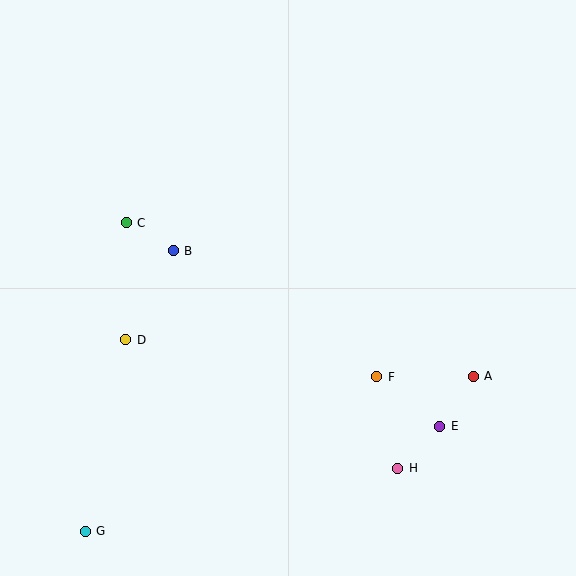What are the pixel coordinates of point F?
Point F is at (377, 377).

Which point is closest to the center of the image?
Point B at (173, 251) is closest to the center.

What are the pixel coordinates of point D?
Point D is at (126, 340).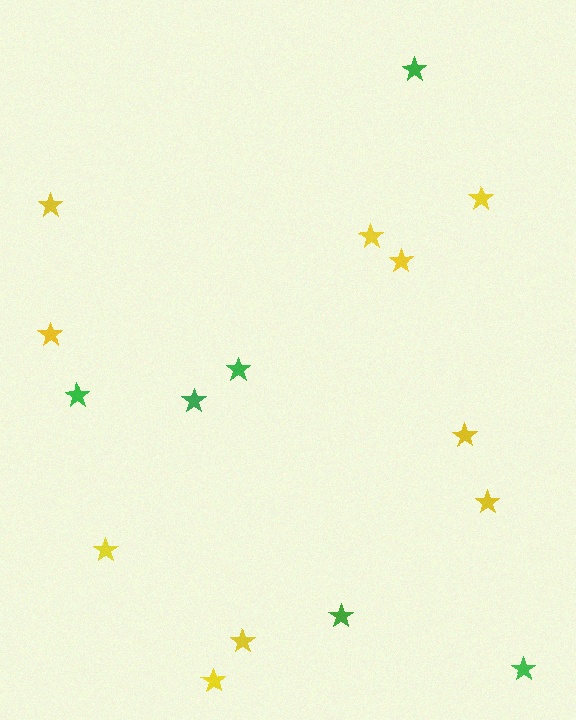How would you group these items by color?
There are 2 groups: one group of yellow stars (10) and one group of green stars (6).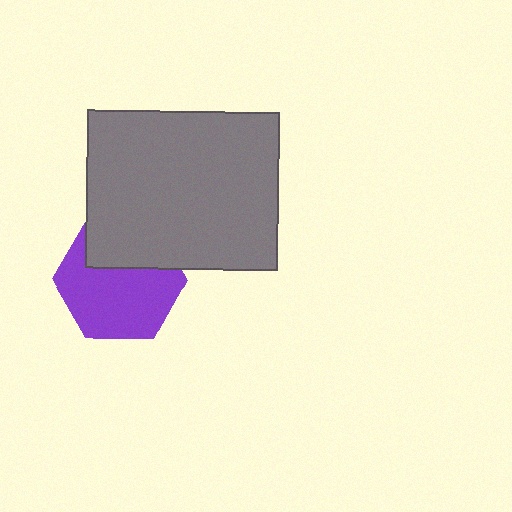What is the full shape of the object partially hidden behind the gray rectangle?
The partially hidden object is a purple hexagon.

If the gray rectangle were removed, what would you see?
You would see the complete purple hexagon.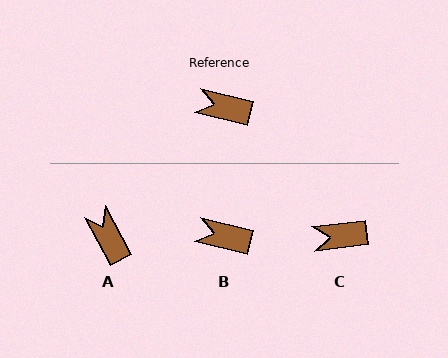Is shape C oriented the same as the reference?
No, it is off by about 21 degrees.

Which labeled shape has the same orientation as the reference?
B.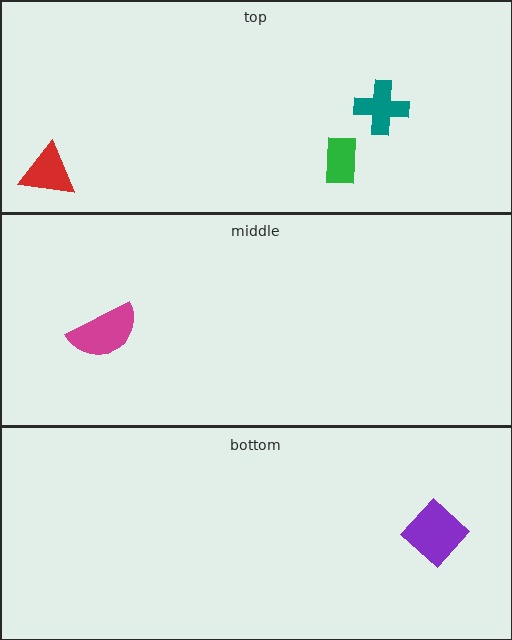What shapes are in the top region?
The red triangle, the green rectangle, the teal cross.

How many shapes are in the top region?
3.